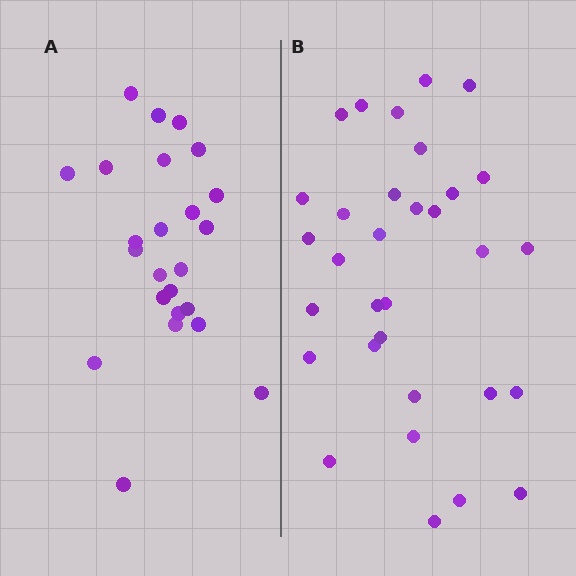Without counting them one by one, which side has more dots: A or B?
Region B (the right region) has more dots.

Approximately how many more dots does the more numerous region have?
Region B has roughly 8 or so more dots than region A.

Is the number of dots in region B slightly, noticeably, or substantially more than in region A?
Region B has noticeably more, but not dramatically so. The ratio is roughly 1.3 to 1.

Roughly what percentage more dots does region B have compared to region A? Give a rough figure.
About 35% more.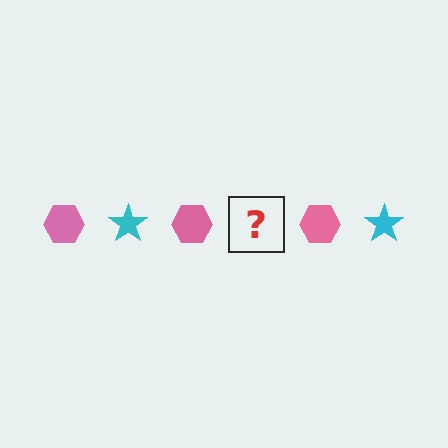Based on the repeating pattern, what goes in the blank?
The blank should be a cyan star.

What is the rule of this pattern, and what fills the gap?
The rule is that the pattern alternates between pink hexagon and cyan star. The gap should be filled with a cyan star.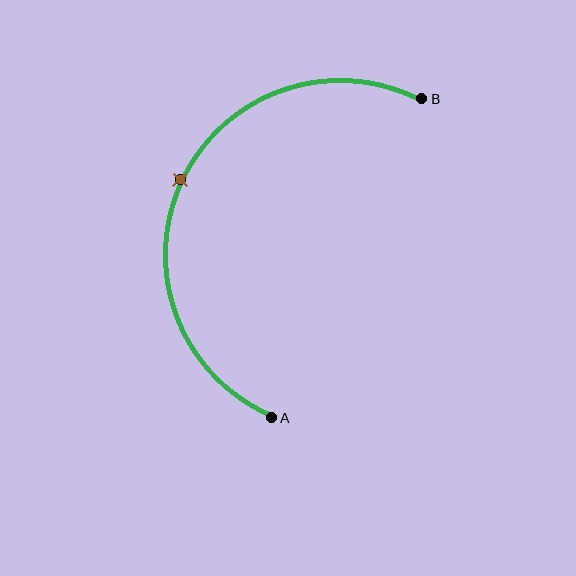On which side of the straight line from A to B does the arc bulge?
The arc bulges to the left of the straight line connecting A and B.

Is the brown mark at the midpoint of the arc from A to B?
Yes. The brown mark lies on the arc at equal arc-length from both A and B — it is the arc midpoint.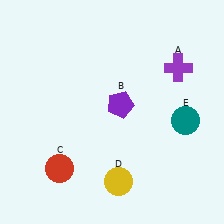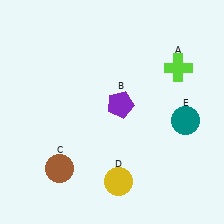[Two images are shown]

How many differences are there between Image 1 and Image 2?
There are 2 differences between the two images.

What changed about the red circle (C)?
In Image 1, C is red. In Image 2, it changed to brown.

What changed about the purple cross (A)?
In Image 1, A is purple. In Image 2, it changed to lime.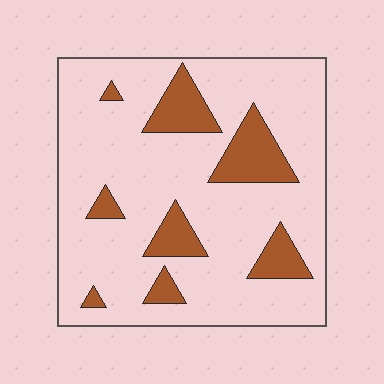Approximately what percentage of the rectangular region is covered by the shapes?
Approximately 20%.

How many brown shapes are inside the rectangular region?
8.